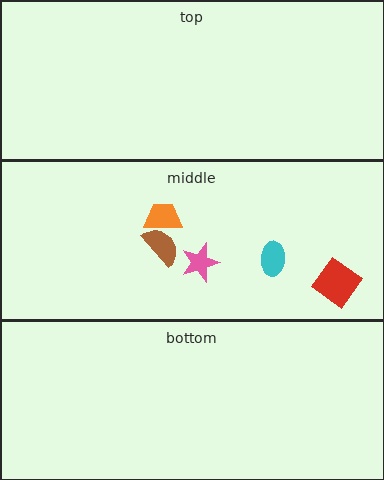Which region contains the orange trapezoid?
The middle region.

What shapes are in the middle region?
The red diamond, the pink star, the brown semicircle, the orange trapezoid, the cyan ellipse.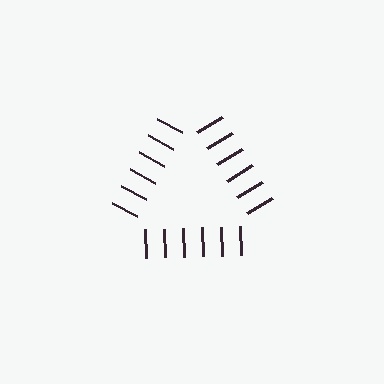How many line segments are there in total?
18 — 6 along each of the 3 edges.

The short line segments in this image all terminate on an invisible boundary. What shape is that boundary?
An illusory triangle — the line segments terminate on its edges but no continuous stroke is drawn.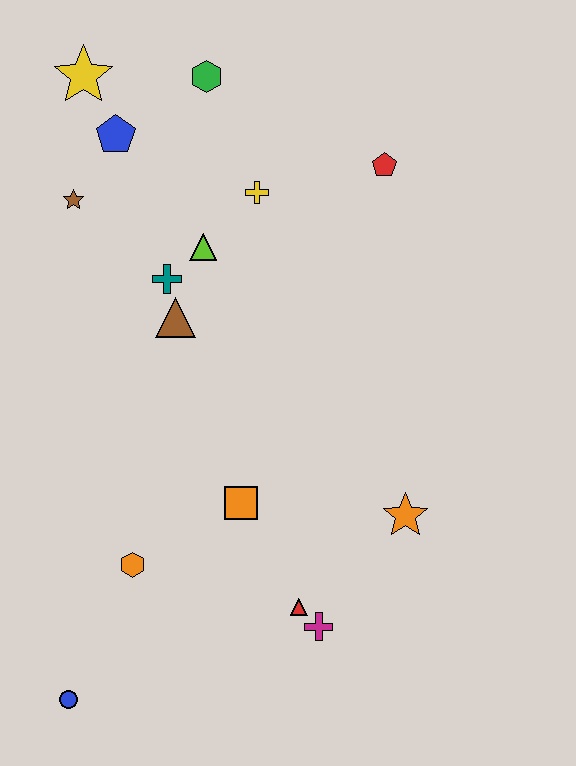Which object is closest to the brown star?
The blue pentagon is closest to the brown star.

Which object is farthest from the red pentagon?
The blue circle is farthest from the red pentagon.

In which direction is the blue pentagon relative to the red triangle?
The blue pentagon is above the red triangle.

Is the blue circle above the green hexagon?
No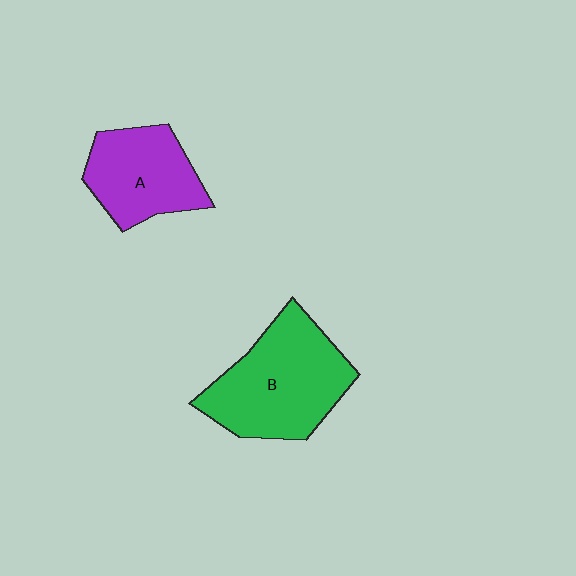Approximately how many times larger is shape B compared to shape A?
Approximately 1.4 times.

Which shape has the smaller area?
Shape A (purple).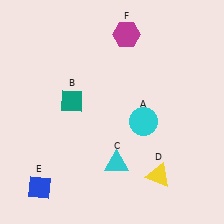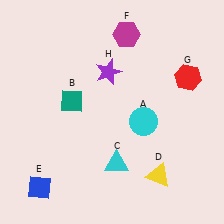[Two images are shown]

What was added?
A red hexagon (G), a purple star (H) were added in Image 2.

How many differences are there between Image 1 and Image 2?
There are 2 differences between the two images.